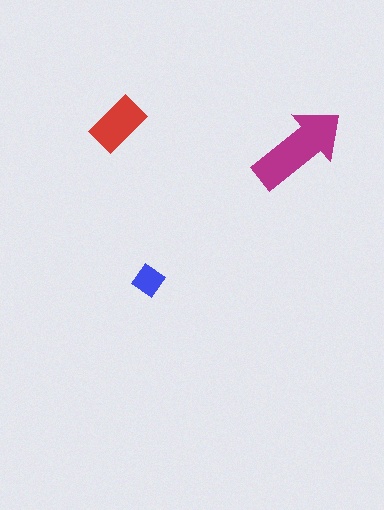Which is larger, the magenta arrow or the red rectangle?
The magenta arrow.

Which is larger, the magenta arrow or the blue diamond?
The magenta arrow.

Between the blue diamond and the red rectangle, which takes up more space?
The red rectangle.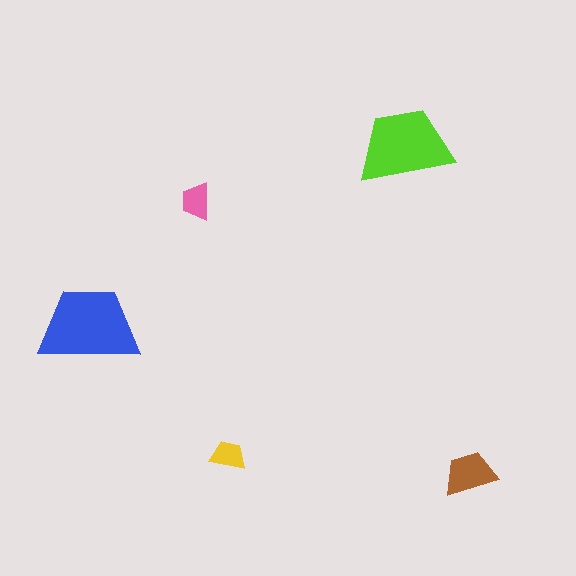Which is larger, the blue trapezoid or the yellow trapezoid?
The blue one.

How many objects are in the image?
There are 5 objects in the image.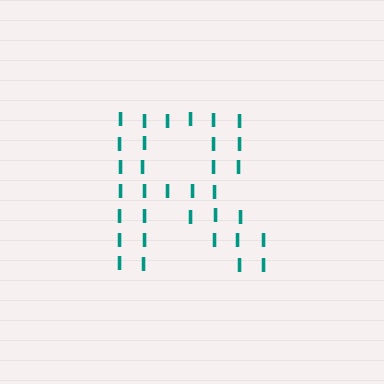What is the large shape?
The large shape is the letter R.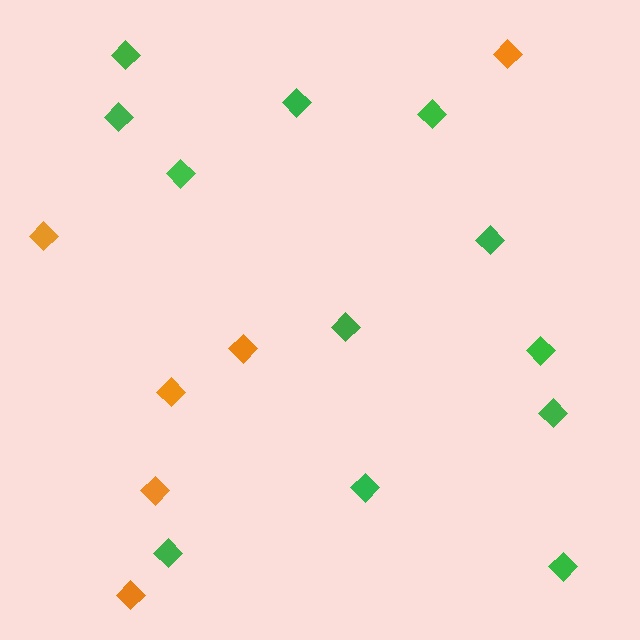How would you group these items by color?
There are 2 groups: one group of orange diamonds (6) and one group of green diamonds (12).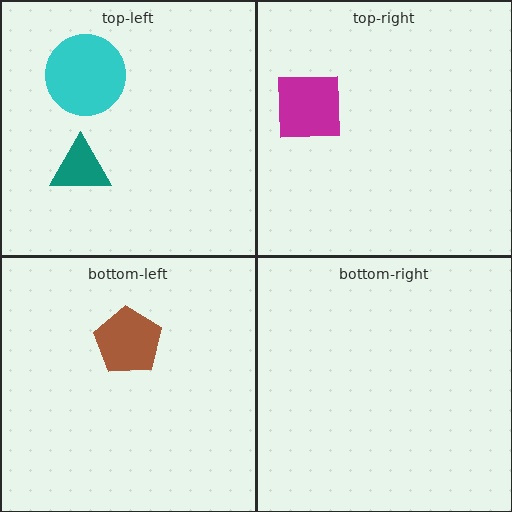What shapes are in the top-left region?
The cyan circle, the teal triangle.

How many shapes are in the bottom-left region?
1.